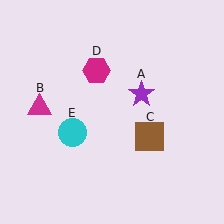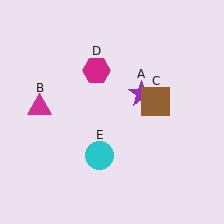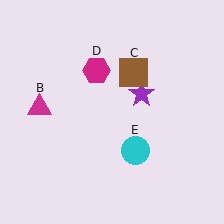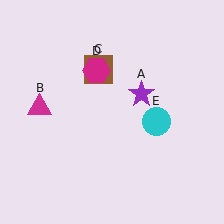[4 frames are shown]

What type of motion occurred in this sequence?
The brown square (object C), cyan circle (object E) rotated counterclockwise around the center of the scene.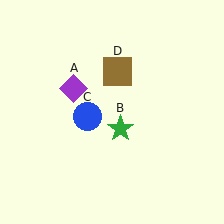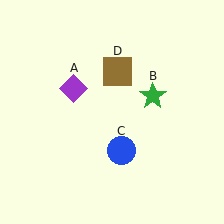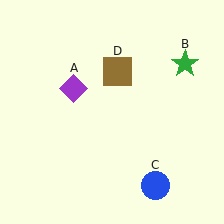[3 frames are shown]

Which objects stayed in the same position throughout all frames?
Purple diamond (object A) and brown square (object D) remained stationary.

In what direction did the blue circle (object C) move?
The blue circle (object C) moved down and to the right.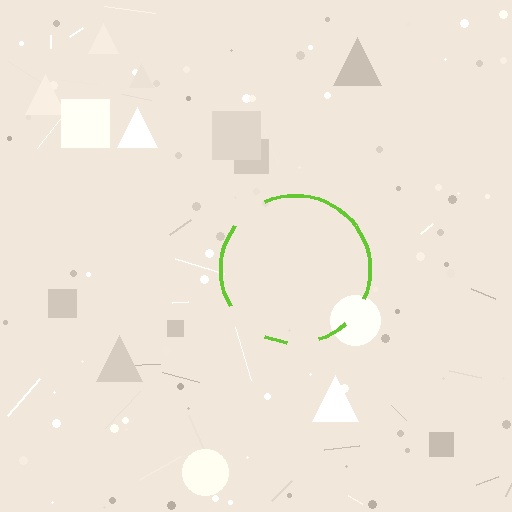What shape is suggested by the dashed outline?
The dashed outline suggests a circle.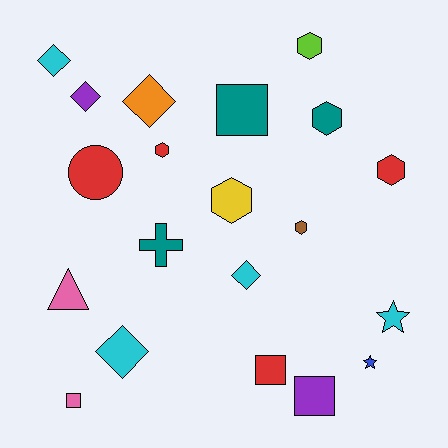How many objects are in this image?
There are 20 objects.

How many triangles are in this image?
There is 1 triangle.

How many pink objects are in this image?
There are 2 pink objects.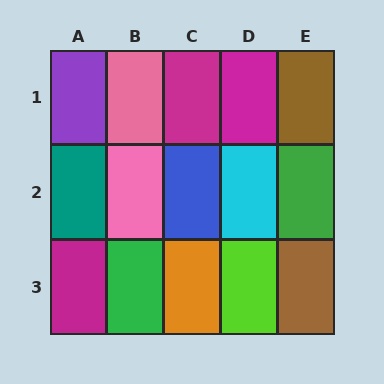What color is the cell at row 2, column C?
Blue.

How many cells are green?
2 cells are green.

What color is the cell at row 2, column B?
Pink.